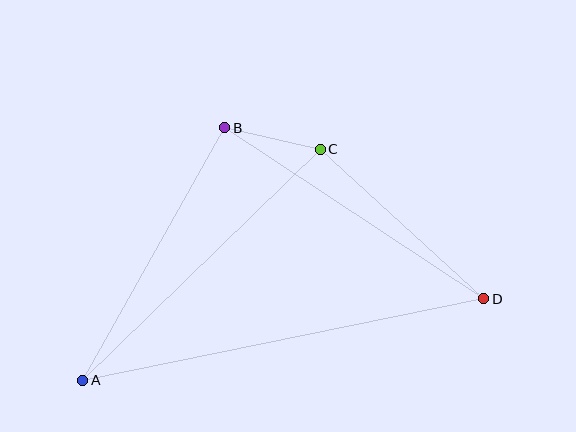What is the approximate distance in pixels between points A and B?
The distance between A and B is approximately 290 pixels.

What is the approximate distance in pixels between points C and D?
The distance between C and D is approximately 222 pixels.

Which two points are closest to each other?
Points B and C are closest to each other.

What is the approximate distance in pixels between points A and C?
The distance between A and C is approximately 331 pixels.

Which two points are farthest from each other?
Points A and D are farthest from each other.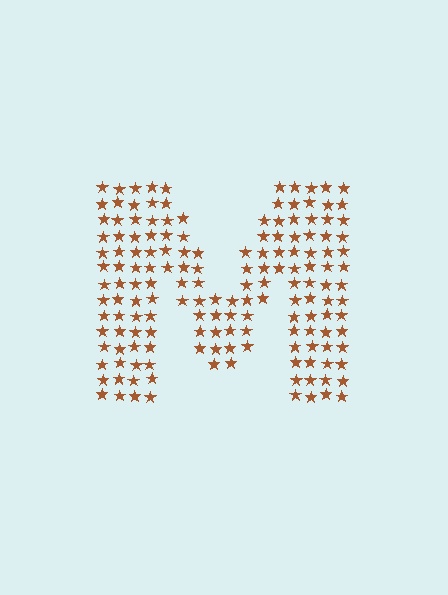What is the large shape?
The large shape is the letter M.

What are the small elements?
The small elements are stars.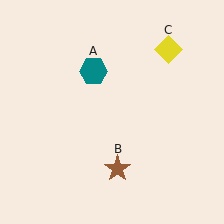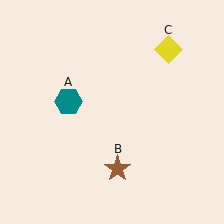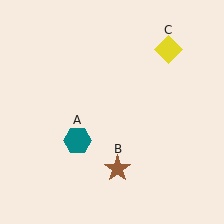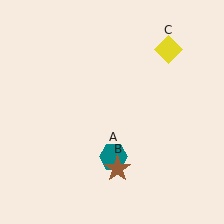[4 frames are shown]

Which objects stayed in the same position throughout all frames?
Brown star (object B) and yellow diamond (object C) remained stationary.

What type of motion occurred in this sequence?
The teal hexagon (object A) rotated counterclockwise around the center of the scene.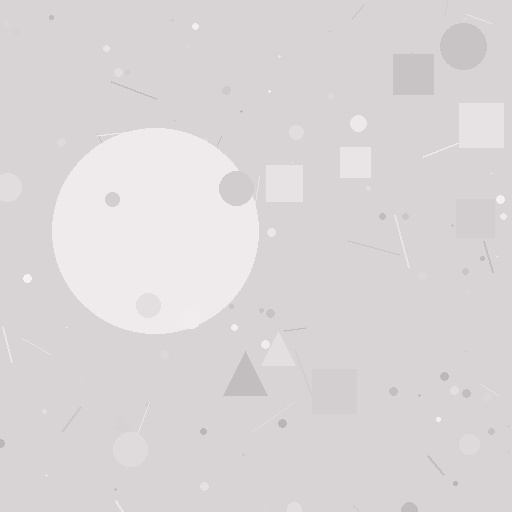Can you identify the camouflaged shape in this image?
The camouflaged shape is a circle.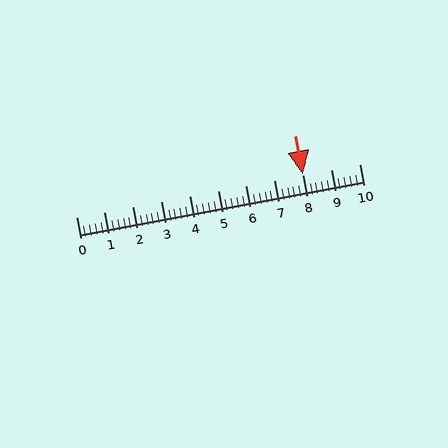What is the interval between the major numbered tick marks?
The major tick marks are spaced 1 units apart.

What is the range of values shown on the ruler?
The ruler shows values from 0 to 10.